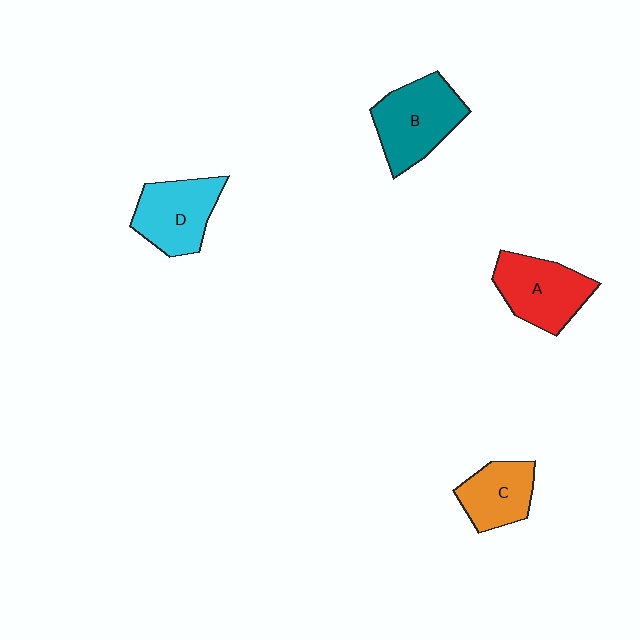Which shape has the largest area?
Shape B (teal).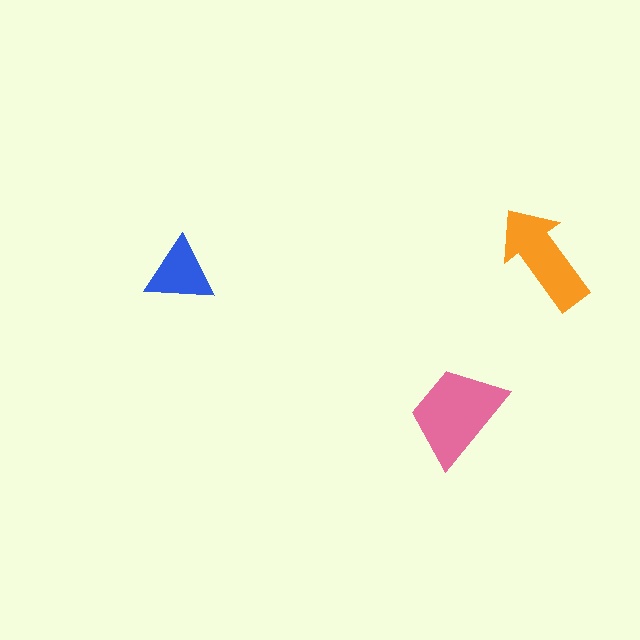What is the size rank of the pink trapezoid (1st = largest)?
1st.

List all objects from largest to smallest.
The pink trapezoid, the orange arrow, the blue triangle.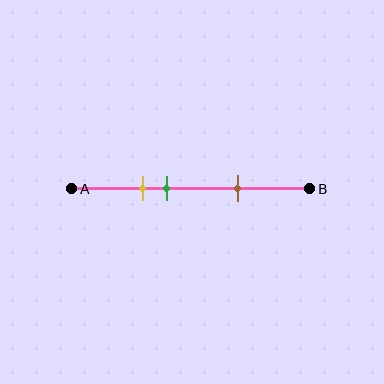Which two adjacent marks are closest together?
The yellow and green marks are the closest adjacent pair.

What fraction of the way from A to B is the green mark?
The green mark is approximately 40% (0.4) of the way from A to B.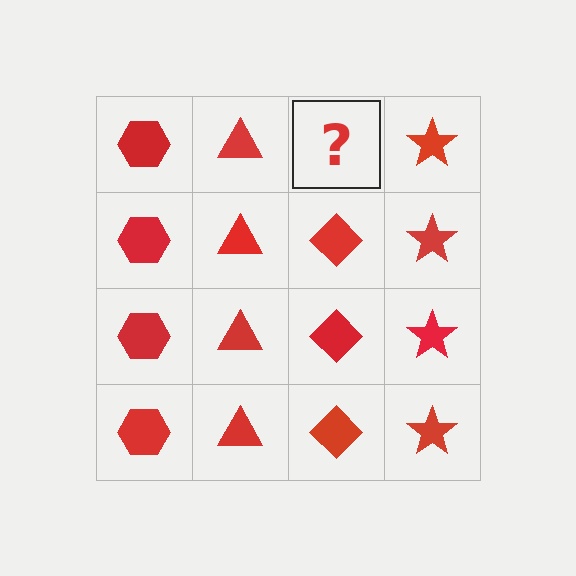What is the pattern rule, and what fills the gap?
The rule is that each column has a consistent shape. The gap should be filled with a red diamond.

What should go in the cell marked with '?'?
The missing cell should contain a red diamond.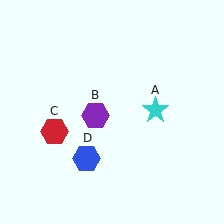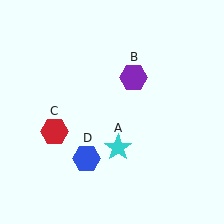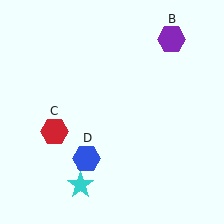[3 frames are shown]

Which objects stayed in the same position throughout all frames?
Red hexagon (object C) and blue hexagon (object D) remained stationary.